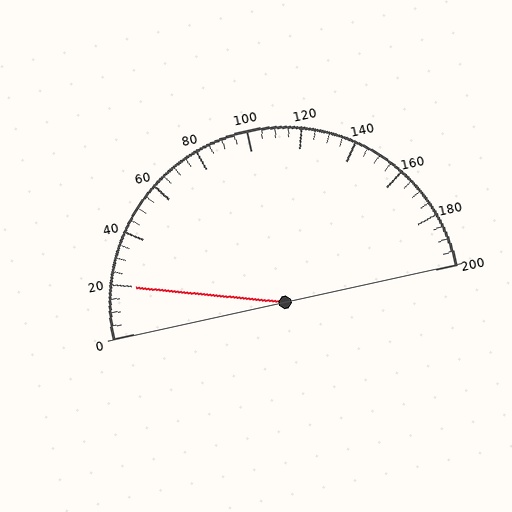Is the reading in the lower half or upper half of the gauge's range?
The reading is in the lower half of the range (0 to 200).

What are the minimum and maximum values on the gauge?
The gauge ranges from 0 to 200.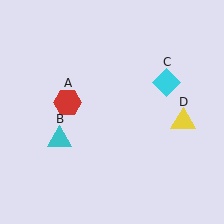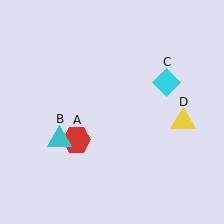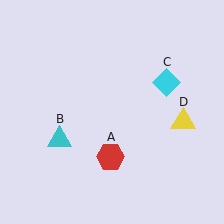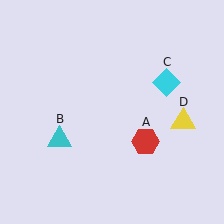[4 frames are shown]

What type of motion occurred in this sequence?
The red hexagon (object A) rotated counterclockwise around the center of the scene.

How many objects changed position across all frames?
1 object changed position: red hexagon (object A).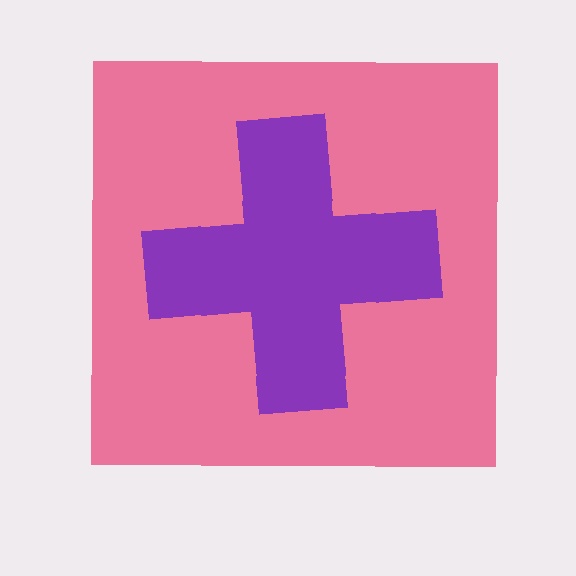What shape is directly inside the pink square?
The purple cross.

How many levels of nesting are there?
2.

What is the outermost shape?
The pink square.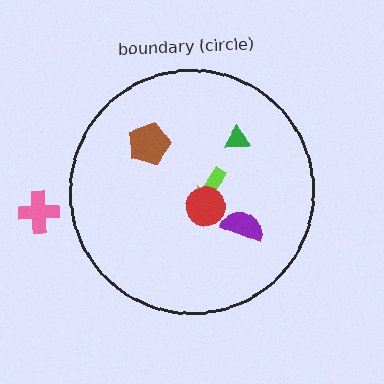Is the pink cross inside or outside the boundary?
Outside.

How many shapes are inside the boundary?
5 inside, 1 outside.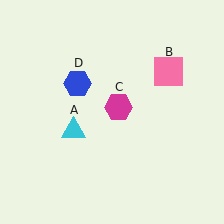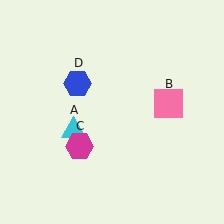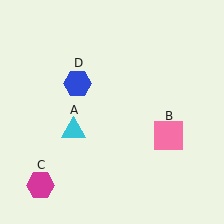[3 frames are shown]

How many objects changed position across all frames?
2 objects changed position: pink square (object B), magenta hexagon (object C).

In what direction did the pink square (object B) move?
The pink square (object B) moved down.